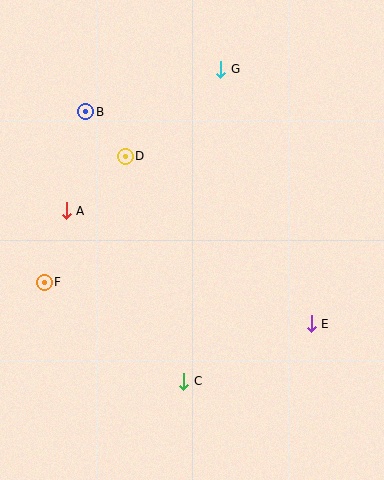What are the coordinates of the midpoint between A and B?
The midpoint between A and B is at (76, 161).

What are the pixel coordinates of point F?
Point F is at (44, 282).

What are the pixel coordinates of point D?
Point D is at (125, 156).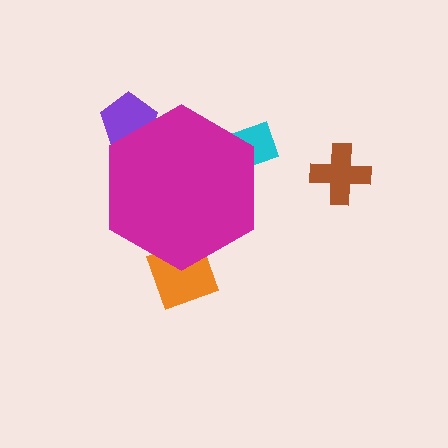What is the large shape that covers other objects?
A magenta hexagon.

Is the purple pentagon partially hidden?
Yes, the purple pentagon is partially hidden behind the magenta hexagon.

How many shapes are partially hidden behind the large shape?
3 shapes are partially hidden.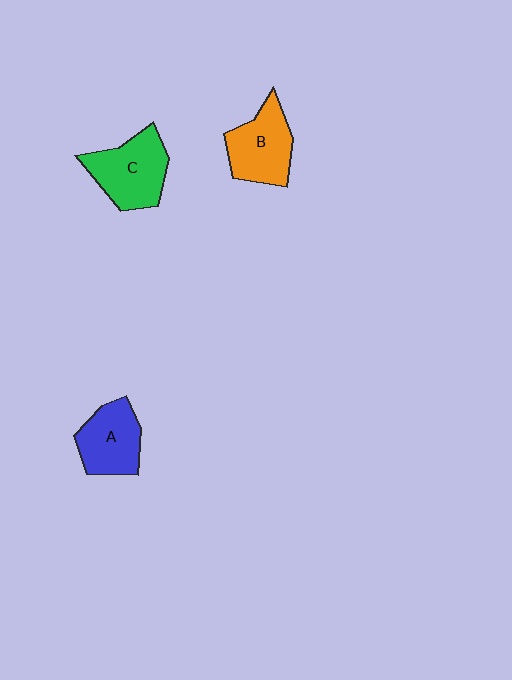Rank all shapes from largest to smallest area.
From largest to smallest: C (green), B (orange), A (blue).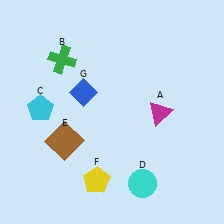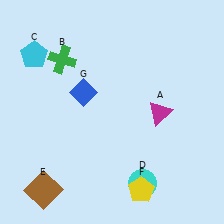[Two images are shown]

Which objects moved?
The objects that moved are: the cyan pentagon (C), the brown square (E), the yellow pentagon (F).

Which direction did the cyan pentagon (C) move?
The cyan pentagon (C) moved up.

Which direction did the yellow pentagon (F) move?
The yellow pentagon (F) moved right.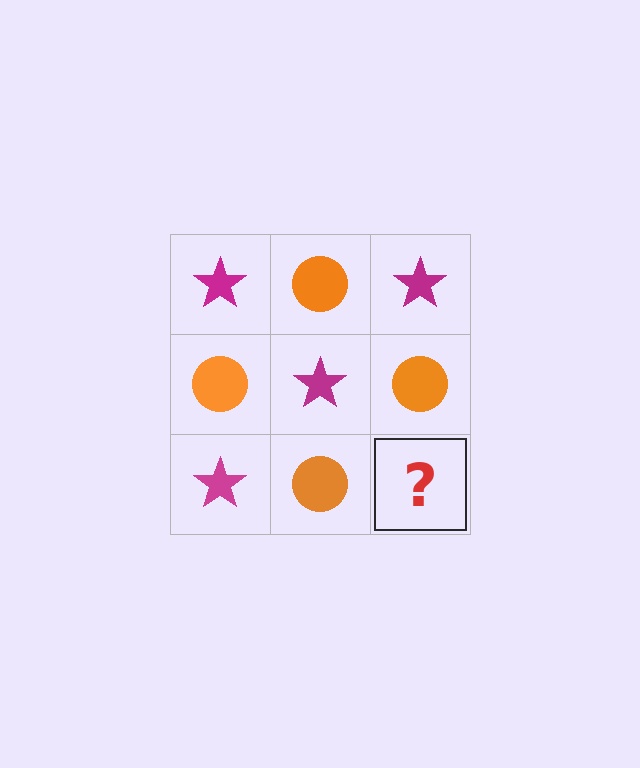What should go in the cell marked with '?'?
The missing cell should contain a magenta star.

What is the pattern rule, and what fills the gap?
The rule is that it alternates magenta star and orange circle in a checkerboard pattern. The gap should be filled with a magenta star.